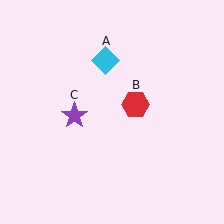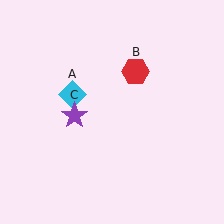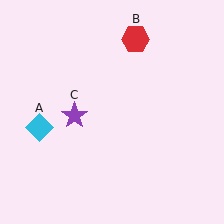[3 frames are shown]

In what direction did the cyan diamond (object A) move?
The cyan diamond (object A) moved down and to the left.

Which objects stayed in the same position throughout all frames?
Purple star (object C) remained stationary.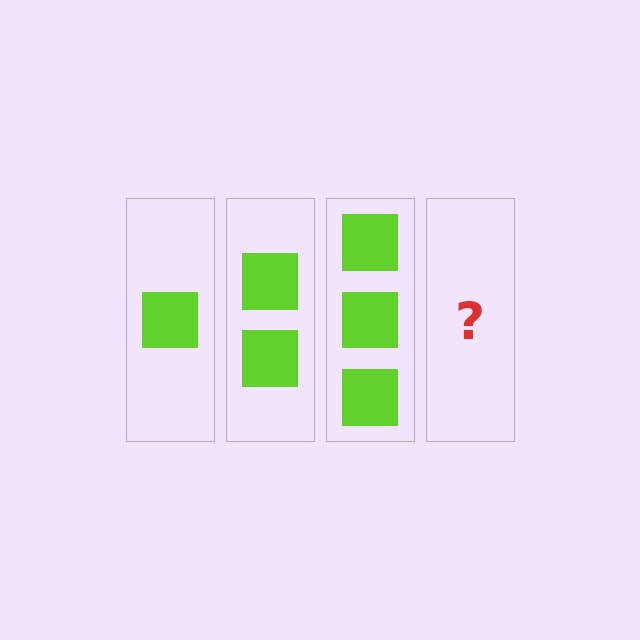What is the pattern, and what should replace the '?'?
The pattern is that each step adds one more square. The '?' should be 4 squares.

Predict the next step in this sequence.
The next step is 4 squares.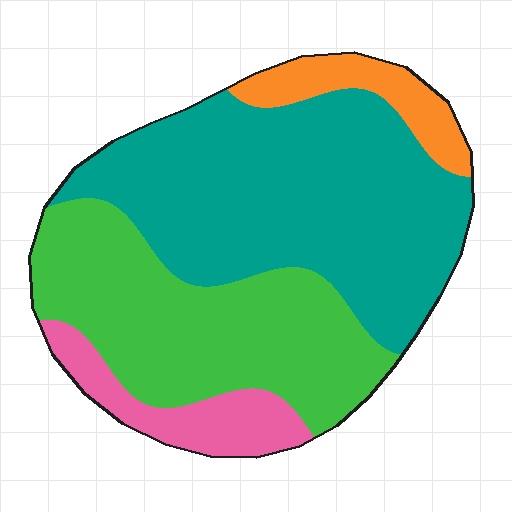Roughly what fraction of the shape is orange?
Orange covers roughly 10% of the shape.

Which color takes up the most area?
Teal, at roughly 50%.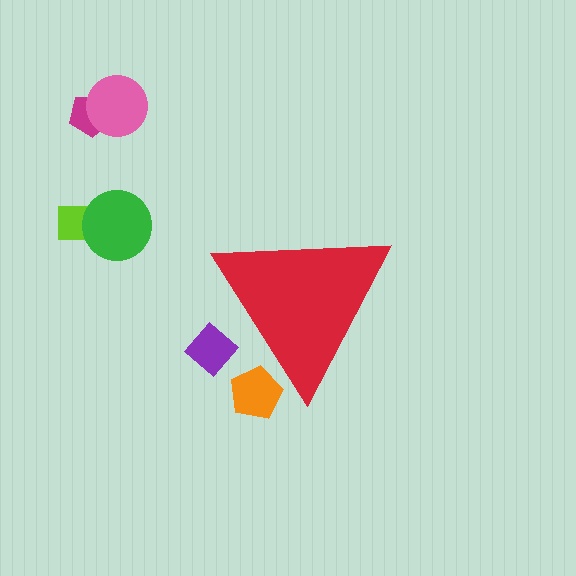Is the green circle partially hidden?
No, the green circle is fully visible.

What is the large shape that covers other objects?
A red triangle.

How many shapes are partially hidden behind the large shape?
2 shapes are partially hidden.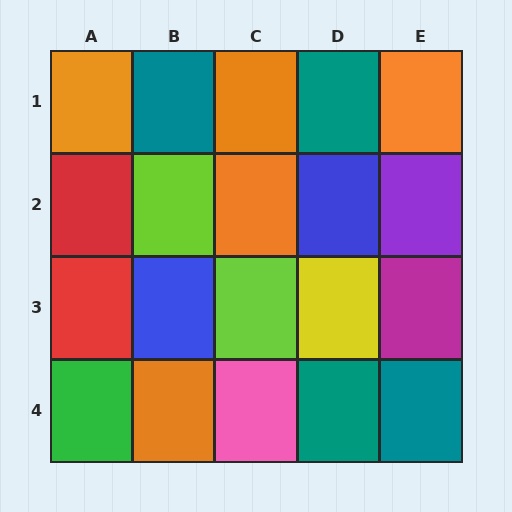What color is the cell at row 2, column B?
Lime.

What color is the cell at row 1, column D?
Teal.